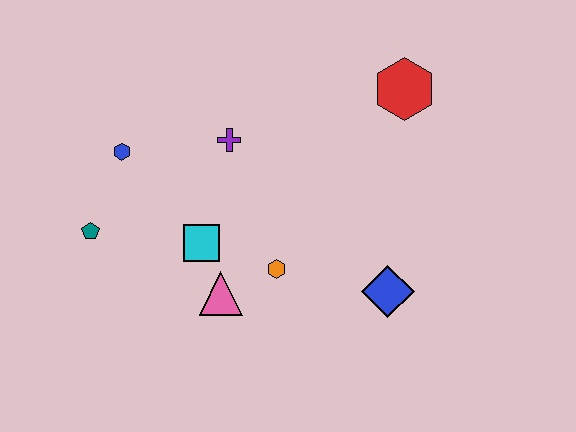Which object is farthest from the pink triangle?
The red hexagon is farthest from the pink triangle.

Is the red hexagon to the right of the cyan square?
Yes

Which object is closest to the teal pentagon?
The blue hexagon is closest to the teal pentagon.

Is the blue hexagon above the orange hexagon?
Yes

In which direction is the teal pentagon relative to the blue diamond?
The teal pentagon is to the left of the blue diamond.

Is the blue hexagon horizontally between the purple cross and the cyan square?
No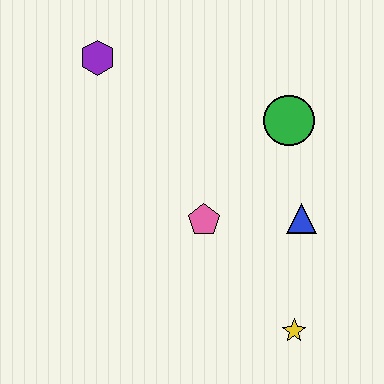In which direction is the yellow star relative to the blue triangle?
The yellow star is below the blue triangle.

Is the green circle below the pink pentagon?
No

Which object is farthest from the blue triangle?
The purple hexagon is farthest from the blue triangle.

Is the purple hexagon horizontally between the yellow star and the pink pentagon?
No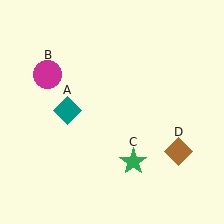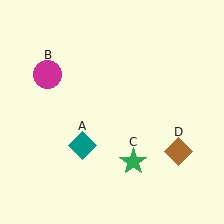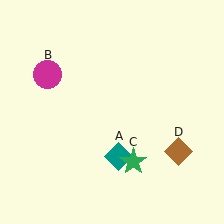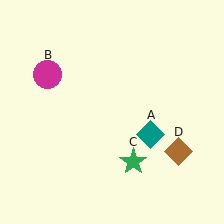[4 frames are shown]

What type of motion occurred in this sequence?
The teal diamond (object A) rotated counterclockwise around the center of the scene.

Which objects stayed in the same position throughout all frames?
Magenta circle (object B) and green star (object C) and brown diamond (object D) remained stationary.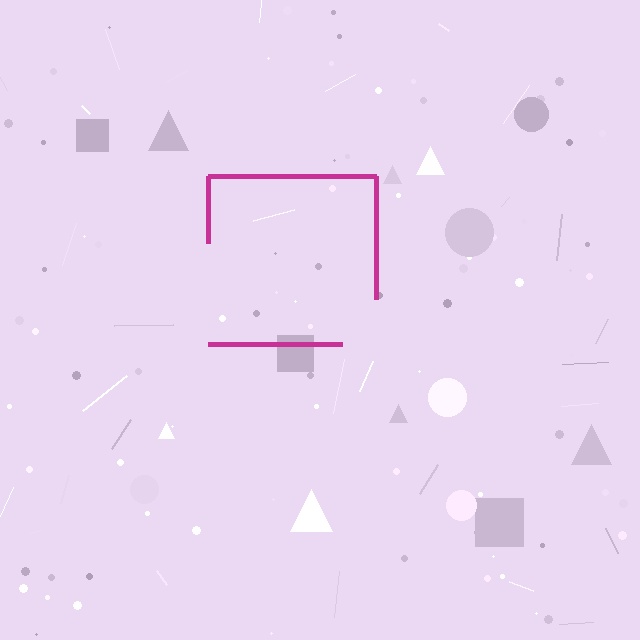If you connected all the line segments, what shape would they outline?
They would outline a square.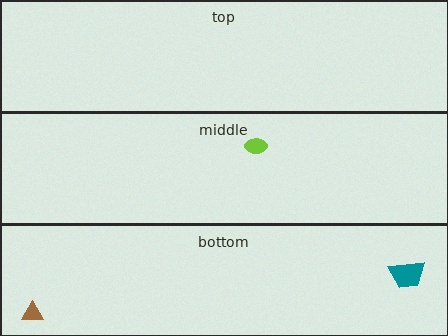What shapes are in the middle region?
The lime ellipse.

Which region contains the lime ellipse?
The middle region.